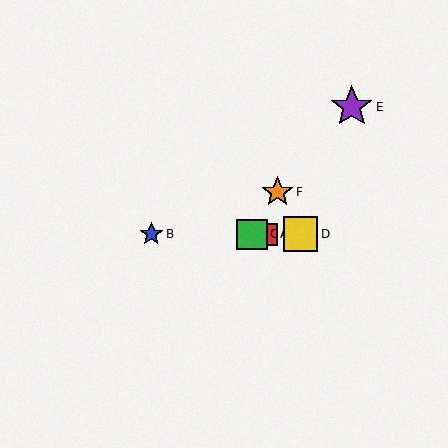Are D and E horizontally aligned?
No, D is at y≈234 and E is at y≈107.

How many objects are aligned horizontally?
4 objects (A, B, C, D) are aligned horizontally.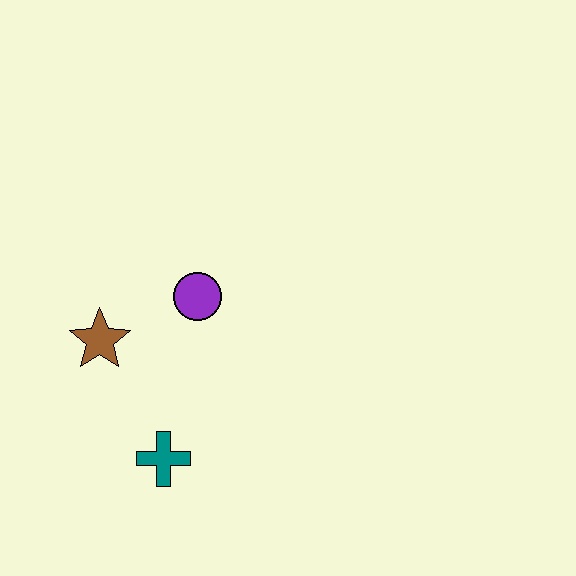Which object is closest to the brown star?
The purple circle is closest to the brown star.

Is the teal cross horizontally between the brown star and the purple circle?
Yes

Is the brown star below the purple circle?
Yes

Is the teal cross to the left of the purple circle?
Yes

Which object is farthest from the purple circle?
The teal cross is farthest from the purple circle.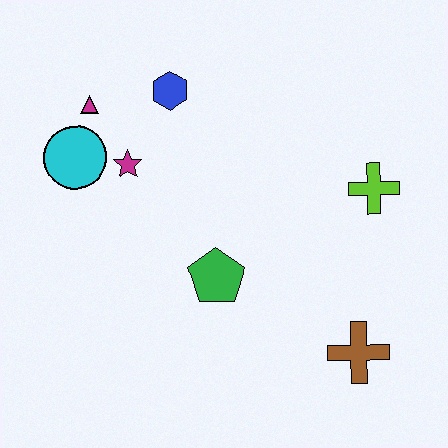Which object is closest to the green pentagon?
The magenta star is closest to the green pentagon.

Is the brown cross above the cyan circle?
No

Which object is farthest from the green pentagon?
The magenta triangle is farthest from the green pentagon.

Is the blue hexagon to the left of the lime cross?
Yes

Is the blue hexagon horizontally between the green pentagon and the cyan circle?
Yes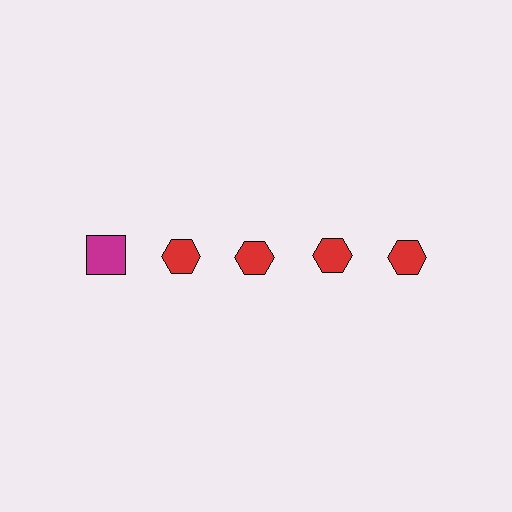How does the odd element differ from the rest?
It differs in both color (magenta instead of red) and shape (square instead of hexagon).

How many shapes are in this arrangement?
There are 5 shapes arranged in a grid pattern.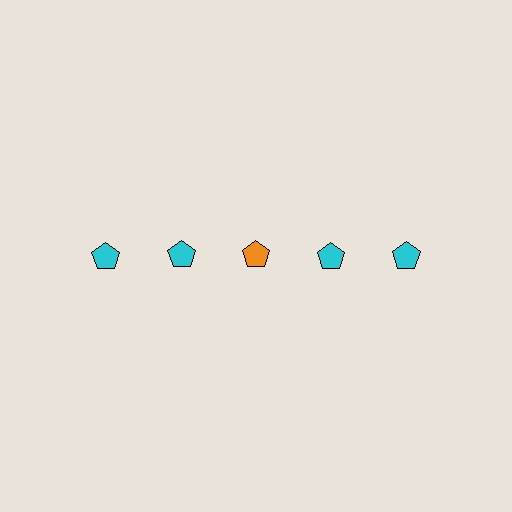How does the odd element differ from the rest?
It has a different color: orange instead of cyan.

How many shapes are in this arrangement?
There are 5 shapes arranged in a grid pattern.